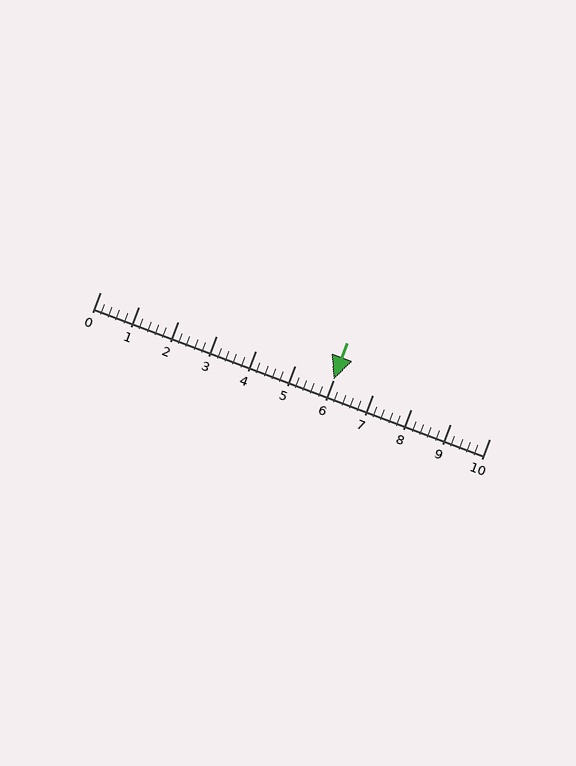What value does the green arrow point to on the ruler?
The green arrow points to approximately 6.0.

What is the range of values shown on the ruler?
The ruler shows values from 0 to 10.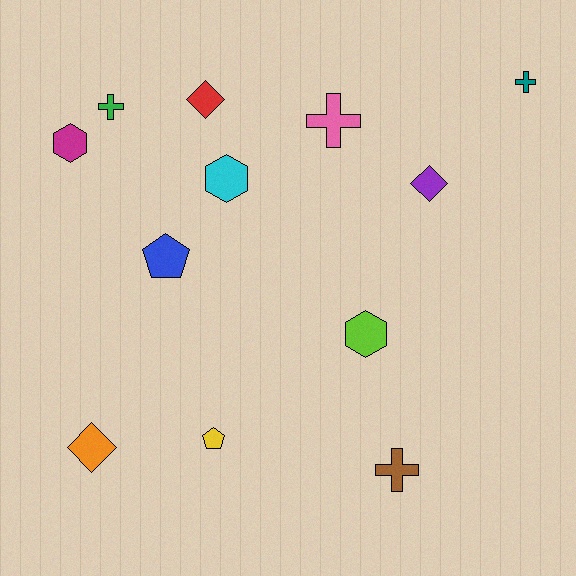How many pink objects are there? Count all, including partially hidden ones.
There is 1 pink object.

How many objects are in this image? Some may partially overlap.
There are 12 objects.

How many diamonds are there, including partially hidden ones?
There are 3 diamonds.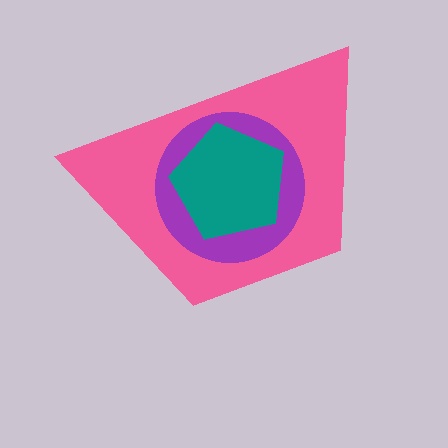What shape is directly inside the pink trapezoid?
The purple circle.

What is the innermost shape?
The teal pentagon.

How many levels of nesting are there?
3.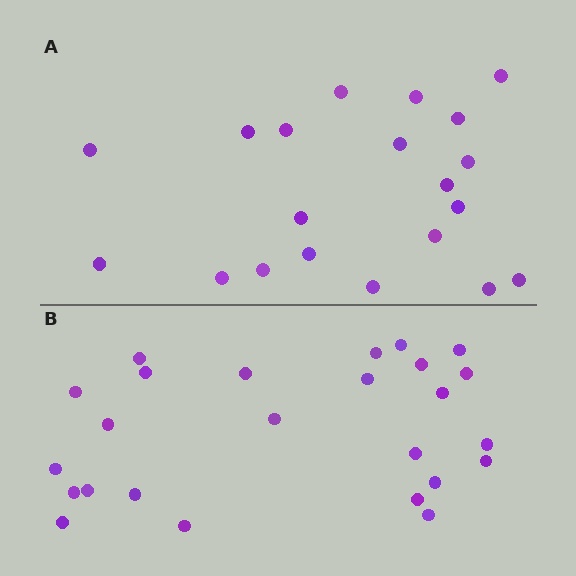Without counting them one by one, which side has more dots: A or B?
Region B (the bottom region) has more dots.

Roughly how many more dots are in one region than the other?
Region B has about 5 more dots than region A.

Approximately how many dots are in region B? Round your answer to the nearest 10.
About 20 dots. (The exact count is 25, which rounds to 20.)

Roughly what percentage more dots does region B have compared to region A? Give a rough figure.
About 25% more.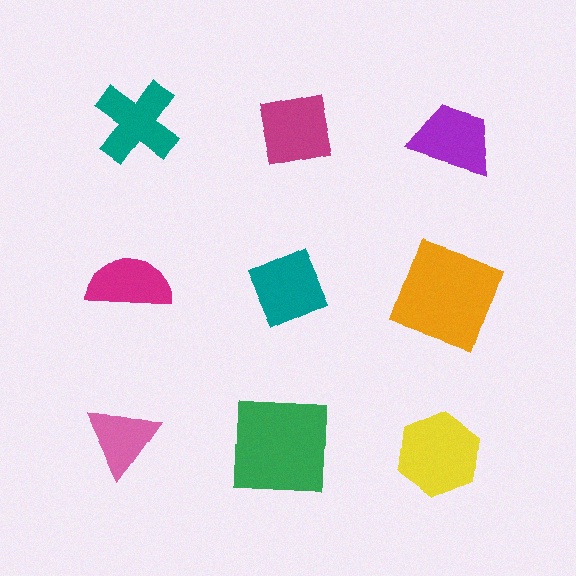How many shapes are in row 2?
3 shapes.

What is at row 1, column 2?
A magenta square.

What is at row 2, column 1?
A magenta semicircle.